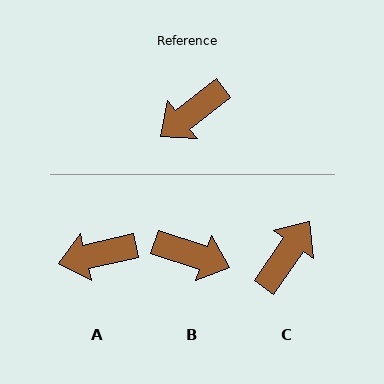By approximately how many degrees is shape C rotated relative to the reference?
Approximately 162 degrees clockwise.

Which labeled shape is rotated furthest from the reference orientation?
C, about 162 degrees away.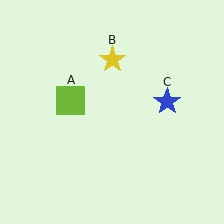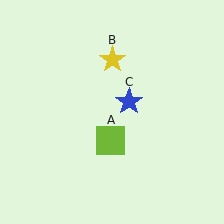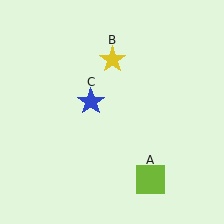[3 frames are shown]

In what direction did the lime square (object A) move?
The lime square (object A) moved down and to the right.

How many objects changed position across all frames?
2 objects changed position: lime square (object A), blue star (object C).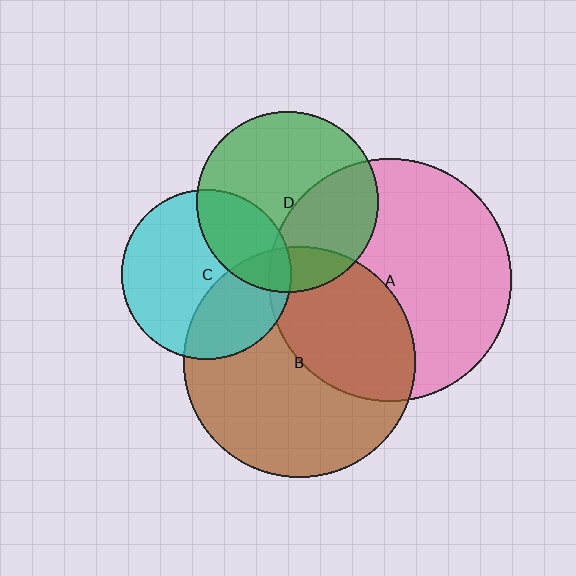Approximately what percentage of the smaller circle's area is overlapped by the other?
Approximately 35%.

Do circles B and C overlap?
Yes.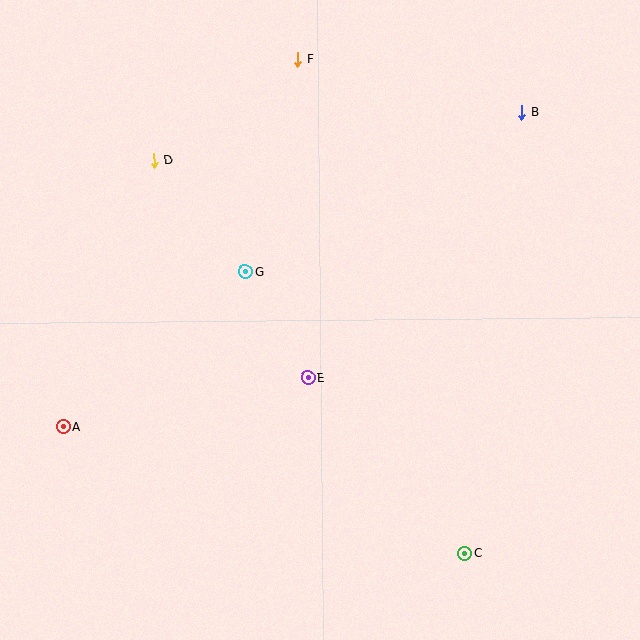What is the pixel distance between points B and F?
The distance between B and F is 230 pixels.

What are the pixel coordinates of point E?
Point E is at (308, 378).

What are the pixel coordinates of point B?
Point B is at (522, 112).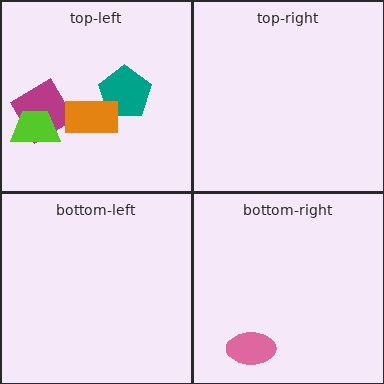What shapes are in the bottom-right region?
The pink ellipse.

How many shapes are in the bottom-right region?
1.